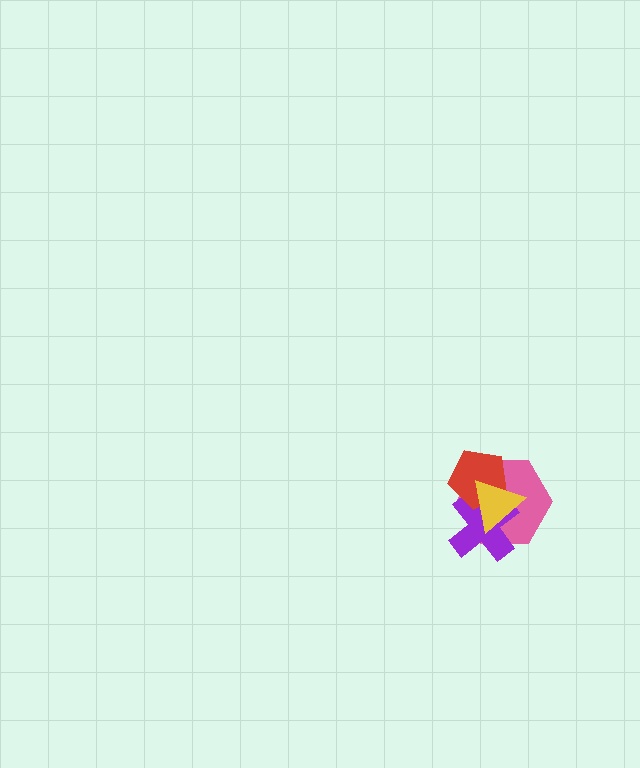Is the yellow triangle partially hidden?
No, no other shape covers it.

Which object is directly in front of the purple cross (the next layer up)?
The red pentagon is directly in front of the purple cross.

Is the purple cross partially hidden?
Yes, it is partially covered by another shape.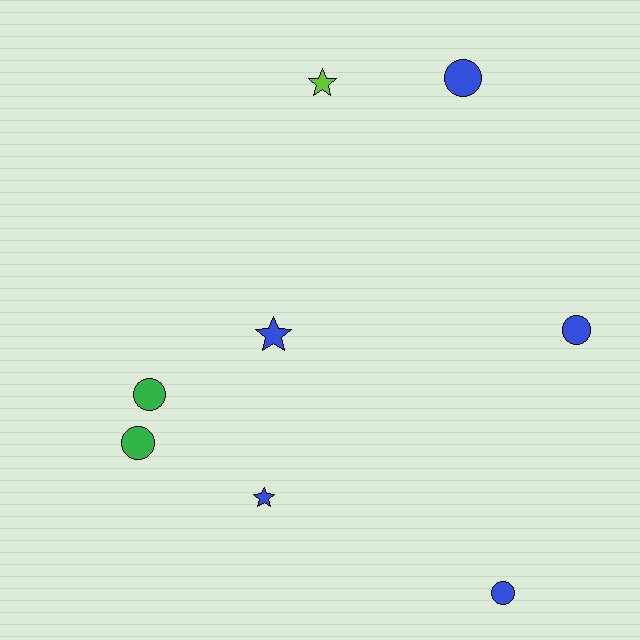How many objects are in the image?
There are 8 objects.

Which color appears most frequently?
Blue, with 5 objects.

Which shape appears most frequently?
Circle, with 5 objects.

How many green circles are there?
There are 2 green circles.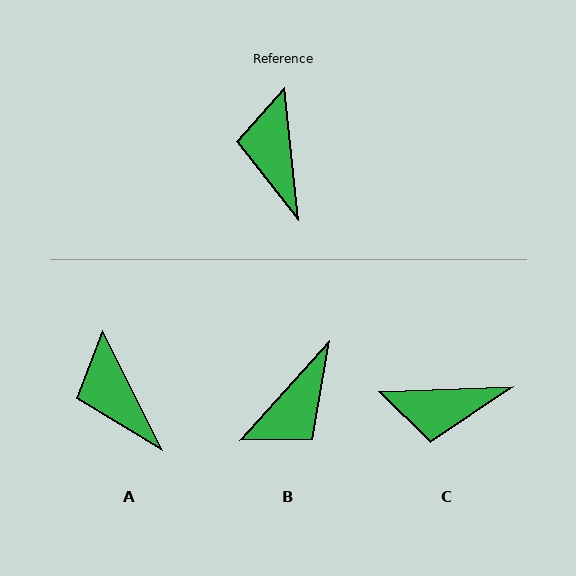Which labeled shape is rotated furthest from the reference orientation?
B, about 132 degrees away.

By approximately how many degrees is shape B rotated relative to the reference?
Approximately 132 degrees counter-clockwise.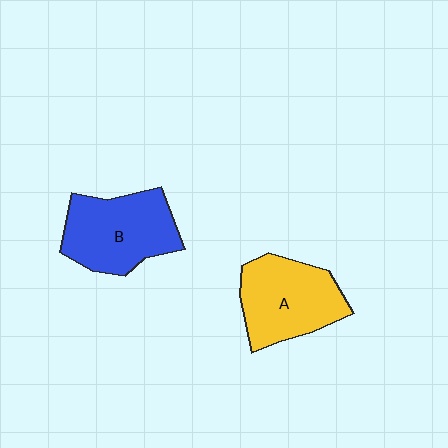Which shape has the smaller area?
Shape A (yellow).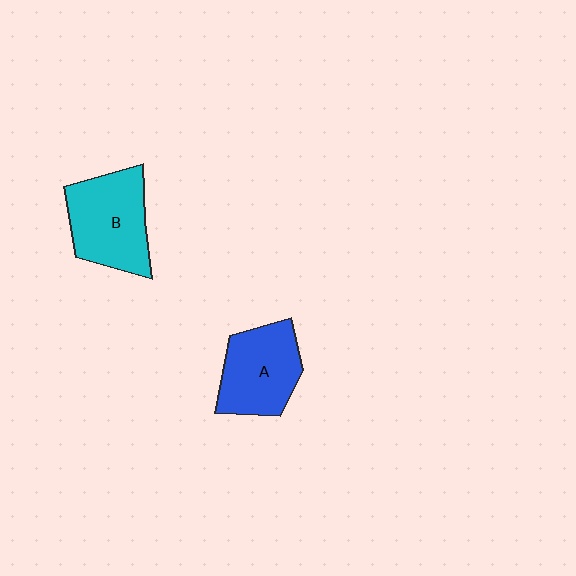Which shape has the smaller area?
Shape A (blue).